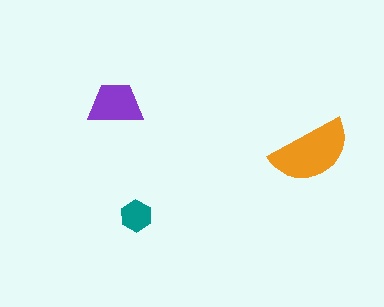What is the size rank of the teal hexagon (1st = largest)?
3rd.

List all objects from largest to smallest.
The orange semicircle, the purple trapezoid, the teal hexagon.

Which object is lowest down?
The teal hexagon is bottommost.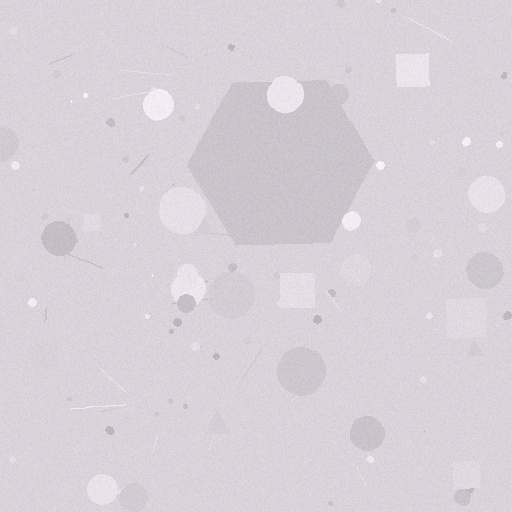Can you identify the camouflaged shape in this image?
The camouflaged shape is a hexagon.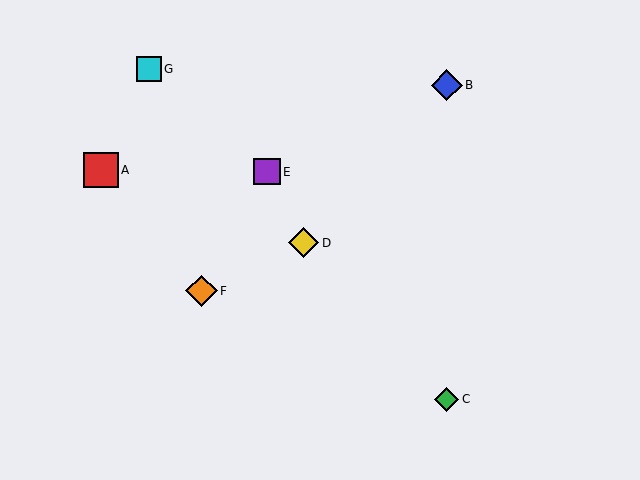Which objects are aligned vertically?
Objects B, C are aligned vertically.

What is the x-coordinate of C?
Object C is at x≈447.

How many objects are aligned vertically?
2 objects (B, C) are aligned vertically.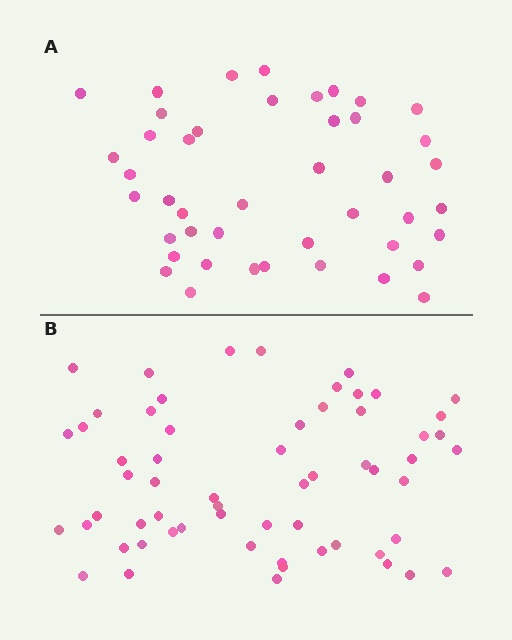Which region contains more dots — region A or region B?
Region B (the bottom region) has more dots.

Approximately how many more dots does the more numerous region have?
Region B has approximately 15 more dots than region A.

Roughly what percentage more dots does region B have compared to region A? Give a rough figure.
About 35% more.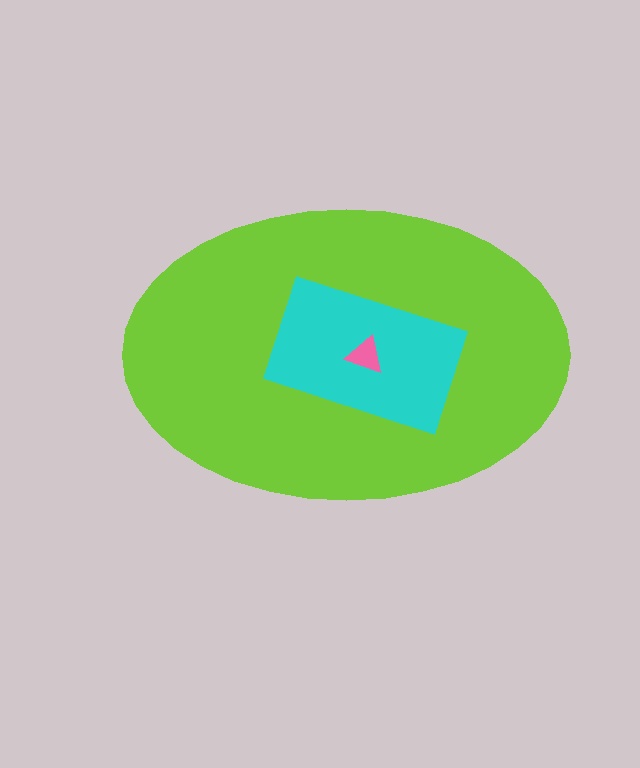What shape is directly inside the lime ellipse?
The cyan rectangle.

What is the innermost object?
The pink triangle.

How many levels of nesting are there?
3.